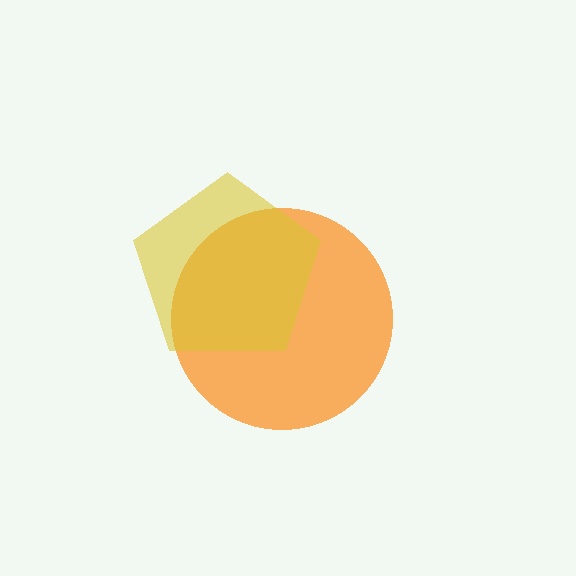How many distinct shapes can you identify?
There are 2 distinct shapes: an orange circle, a yellow pentagon.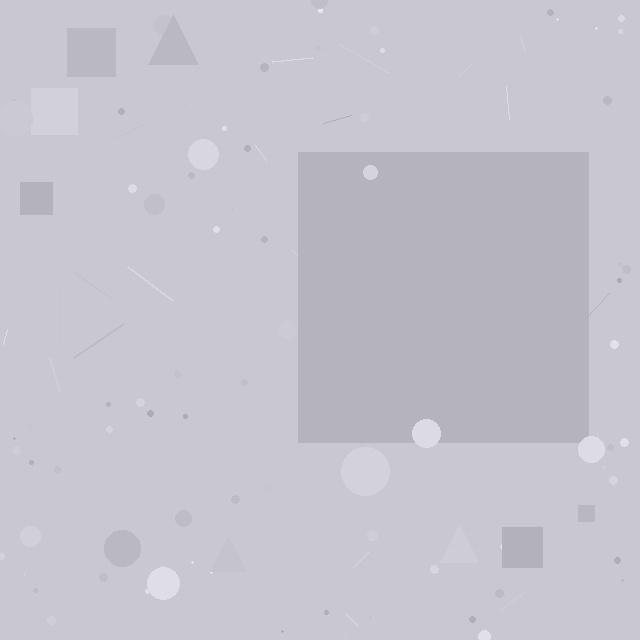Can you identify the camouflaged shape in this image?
The camouflaged shape is a square.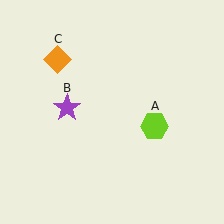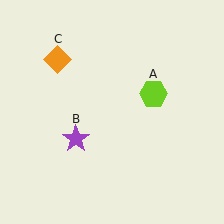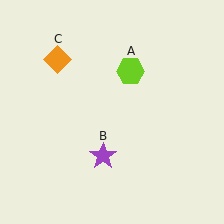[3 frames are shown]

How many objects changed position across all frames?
2 objects changed position: lime hexagon (object A), purple star (object B).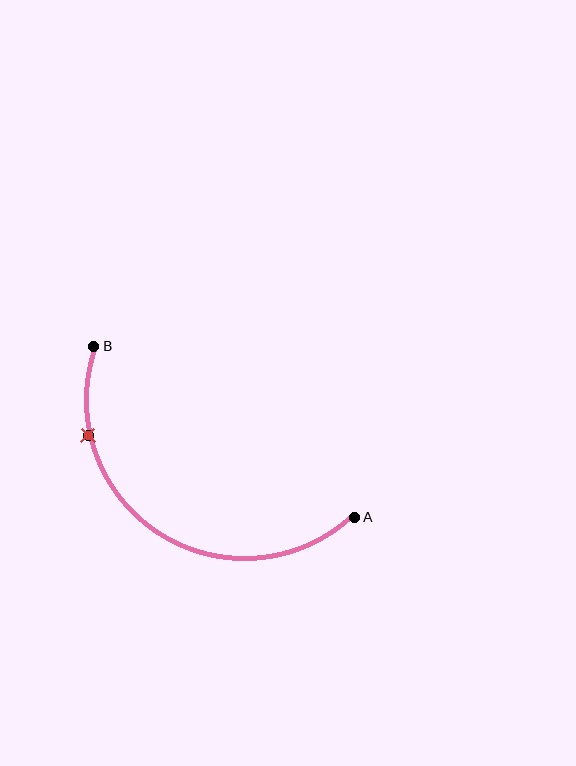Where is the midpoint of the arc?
The arc midpoint is the point on the curve farthest from the straight line joining A and B. It sits below that line.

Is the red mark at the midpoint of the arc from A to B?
No. The red mark lies on the arc but is closer to endpoint B. The arc midpoint would be at the point on the curve equidistant along the arc from both A and B.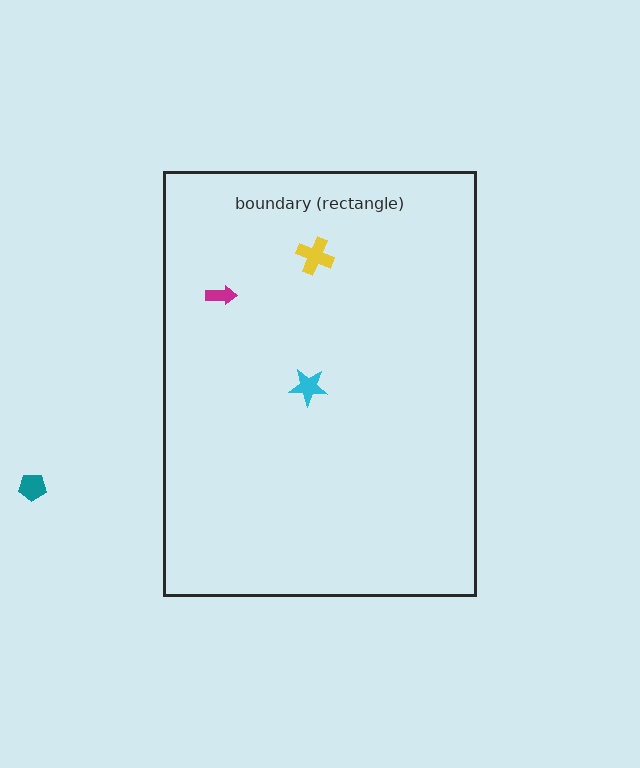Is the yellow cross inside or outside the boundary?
Inside.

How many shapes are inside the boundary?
3 inside, 1 outside.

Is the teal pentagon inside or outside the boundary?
Outside.